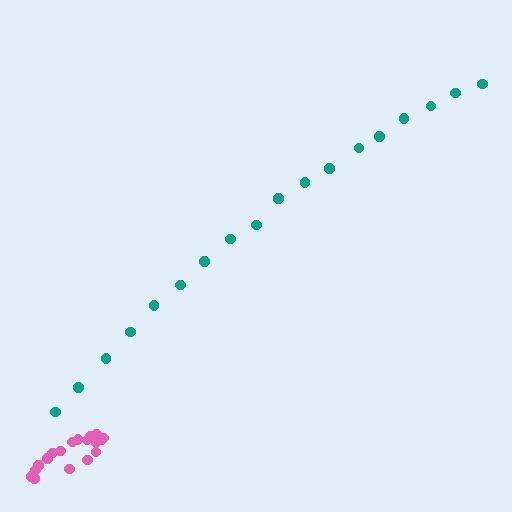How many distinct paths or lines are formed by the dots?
There are 2 distinct paths.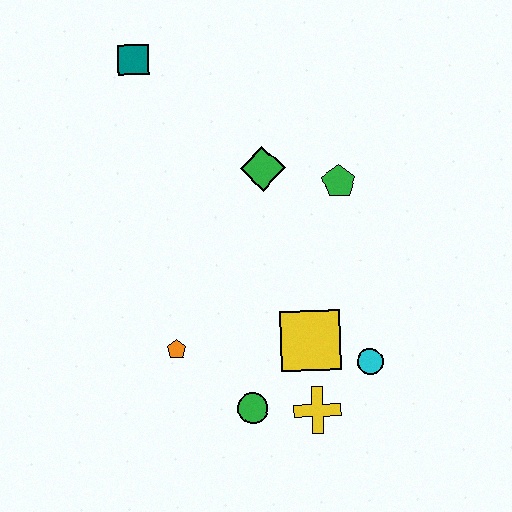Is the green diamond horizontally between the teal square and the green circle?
No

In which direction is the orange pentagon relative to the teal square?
The orange pentagon is below the teal square.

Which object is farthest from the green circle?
The teal square is farthest from the green circle.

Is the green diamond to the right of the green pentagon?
No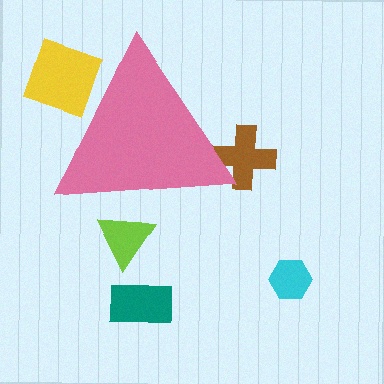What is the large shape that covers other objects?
A pink triangle.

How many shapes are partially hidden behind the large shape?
3 shapes are partially hidden.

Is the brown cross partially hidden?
Yes, the brown cross is partially hidden behind the pink triangle.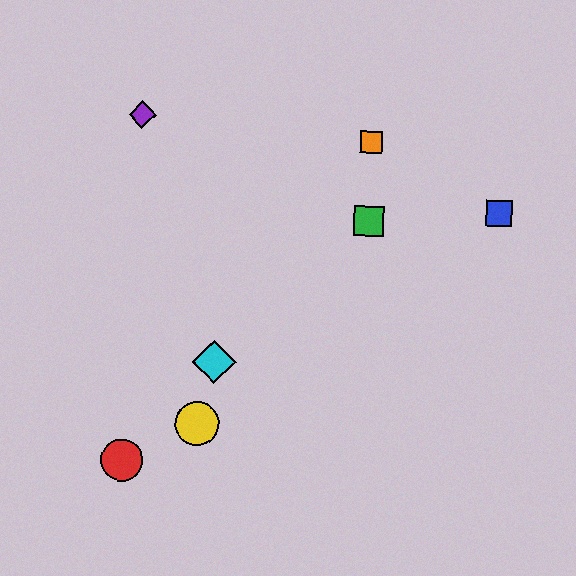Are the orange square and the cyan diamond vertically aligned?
No, the orange square is at x≈371 and the cyan diamond is at x≈214.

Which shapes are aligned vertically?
The green square, the orange square are aligned vertically.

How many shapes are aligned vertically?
2 shapes (the green square, the orange square) are aligned vertically.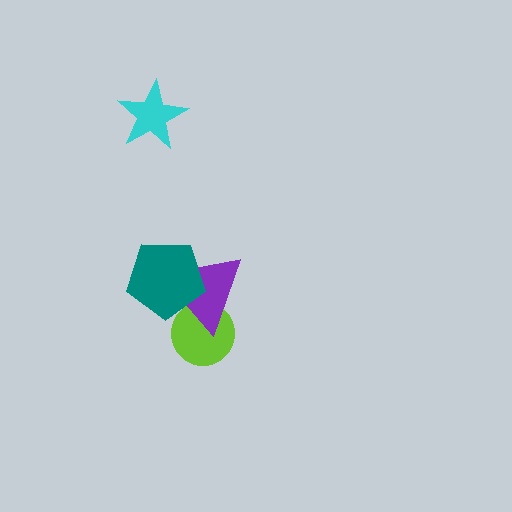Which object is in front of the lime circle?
The purple triangle is in front of the lime circle.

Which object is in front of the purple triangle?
The teal pentagon is in front of the purple triangle.